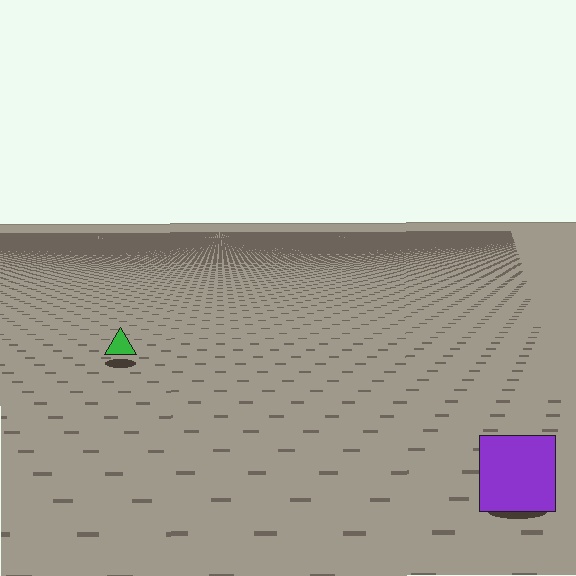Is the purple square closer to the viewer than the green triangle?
Yes. The purple square is closer — you can tell from the texture gradient: the ground texture is coarser near it.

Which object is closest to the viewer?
The purple square is closest. The texture marks near it are larger and more spread out.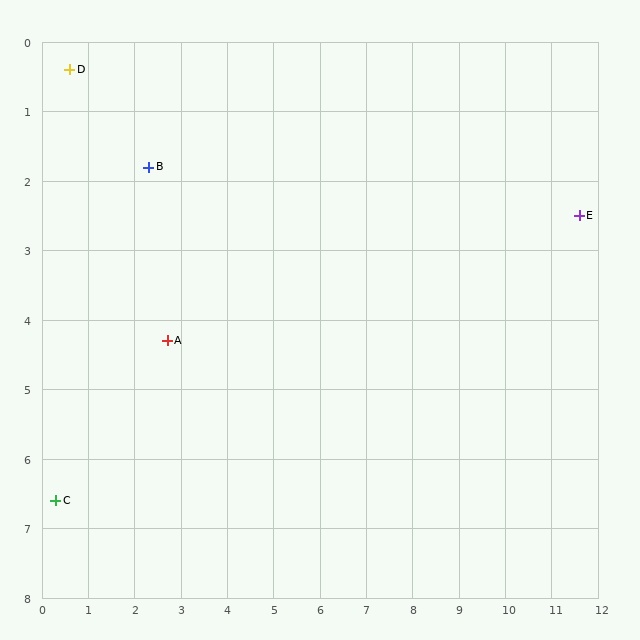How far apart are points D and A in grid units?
Points D and A are about 4.4 grid units apart.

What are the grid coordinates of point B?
Point B is at approximately (2.3, 1.8).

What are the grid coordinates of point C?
Point C is at approximately (0.3, 6.6).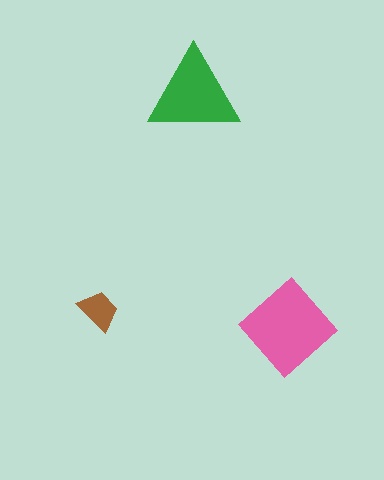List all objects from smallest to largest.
The brown trapezoid, the green triangle, the pink diamond.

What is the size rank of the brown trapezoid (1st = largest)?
3rd.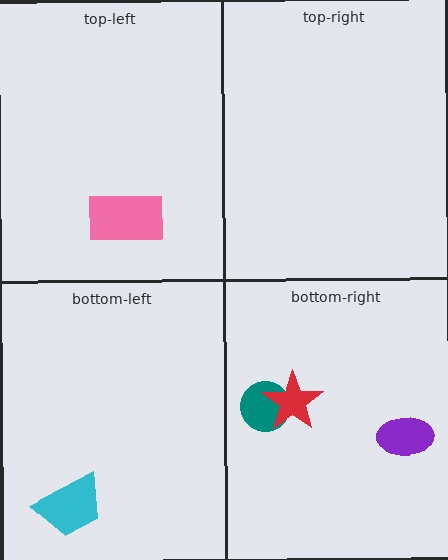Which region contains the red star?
The bottom-right region.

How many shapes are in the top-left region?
1.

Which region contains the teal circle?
The bottom-right region.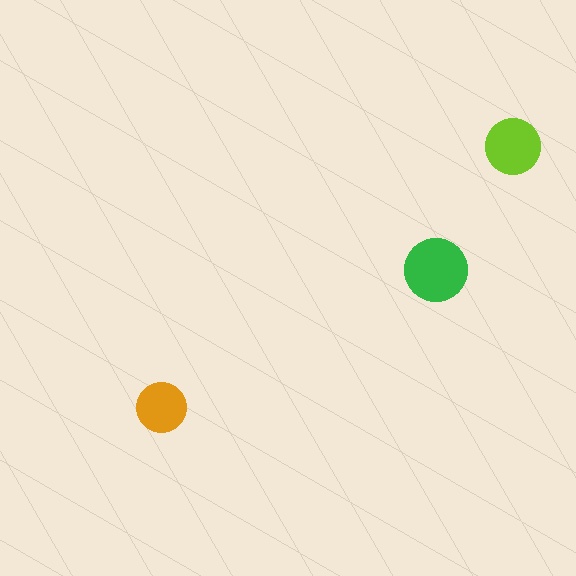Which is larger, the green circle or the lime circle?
The green one.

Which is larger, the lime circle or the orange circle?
The lime one.